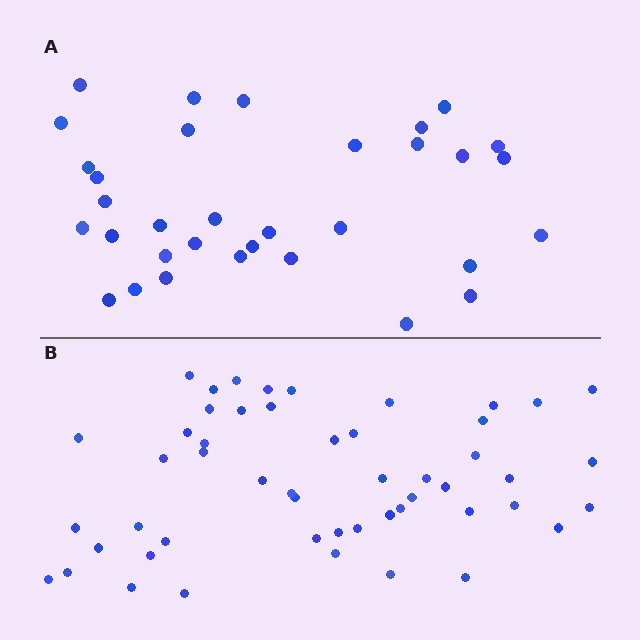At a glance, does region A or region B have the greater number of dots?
Region B (the bottom region) has more dots.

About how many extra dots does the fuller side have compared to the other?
Region B has approximately 20 more dots than region A.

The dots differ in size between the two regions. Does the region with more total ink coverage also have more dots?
No. Region A has more total ink coverage because its dots are larger, but region B actually contains more individual dots. Total area can be misleading — the number of items is what matters here.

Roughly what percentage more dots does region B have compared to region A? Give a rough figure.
About 55% more.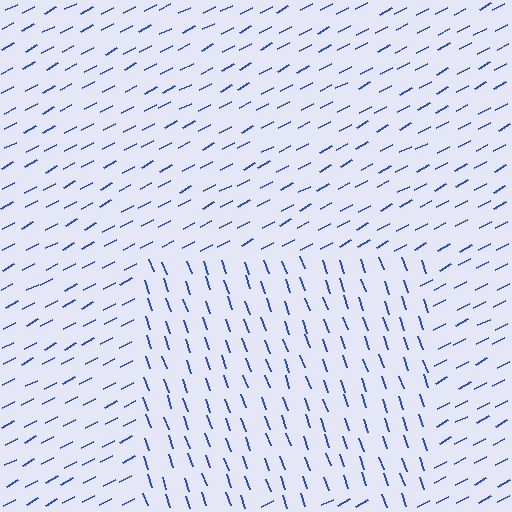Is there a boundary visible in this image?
Yes, there is a texture boundary formed by a change in line orientation.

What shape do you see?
I see a rectangle.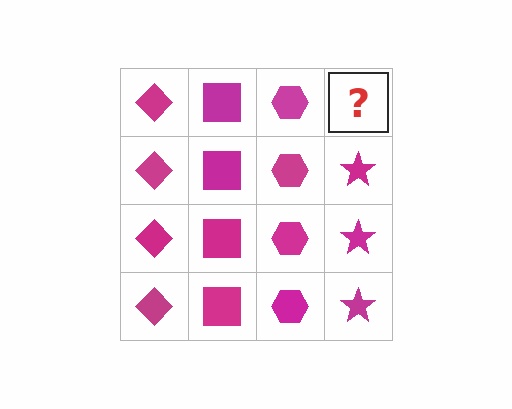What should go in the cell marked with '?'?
The missing cell should contain a magenta star.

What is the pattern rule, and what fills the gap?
The rule is that each column has a consistent shape. The gap should be filled with a magenta star.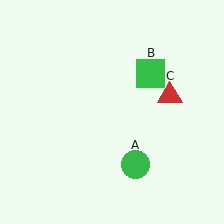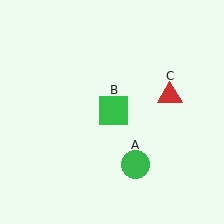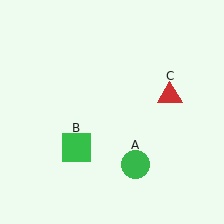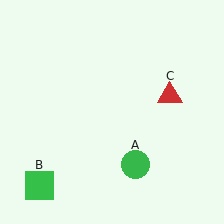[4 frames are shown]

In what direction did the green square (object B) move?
The green square (object B) moved down and to the left.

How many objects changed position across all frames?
1 object changed position: green square (object B).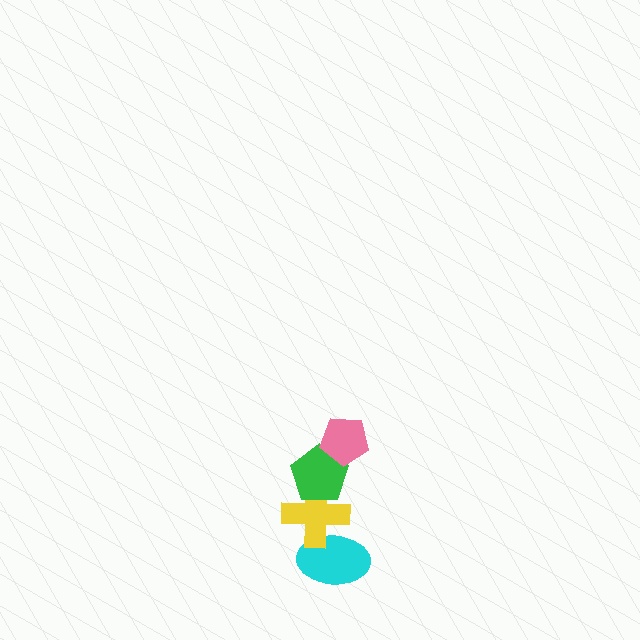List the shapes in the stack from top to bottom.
From top to bottom: the pink pentagon, the green pentagon, the yellow cross, the cyan ellipse.